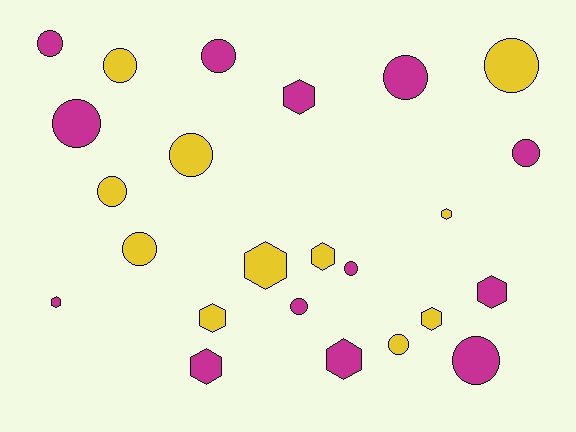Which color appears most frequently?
Magenta, with 13 objects.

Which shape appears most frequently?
Circle, with 14 objects.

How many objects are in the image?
There are 24 objects.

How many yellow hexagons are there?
There are 5 yellow hexagons.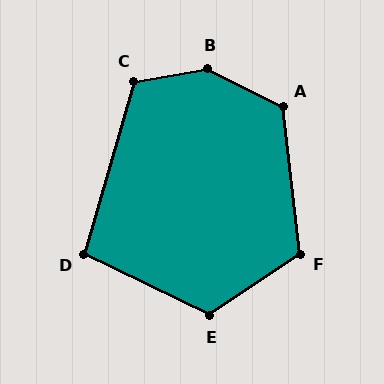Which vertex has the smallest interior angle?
D, at approximately 100 degrees.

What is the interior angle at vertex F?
Approximately 118 degrees (obtuse).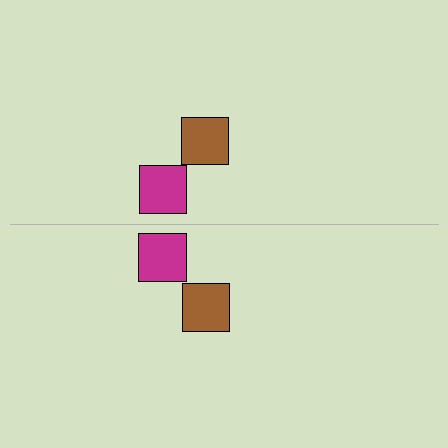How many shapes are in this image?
There are 4 shapes in this image.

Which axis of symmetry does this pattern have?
The pattern has a horizontal axis of symmetry running through the center of the image.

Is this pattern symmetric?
Yes, this pattern has bilateral (reflection) symmetry.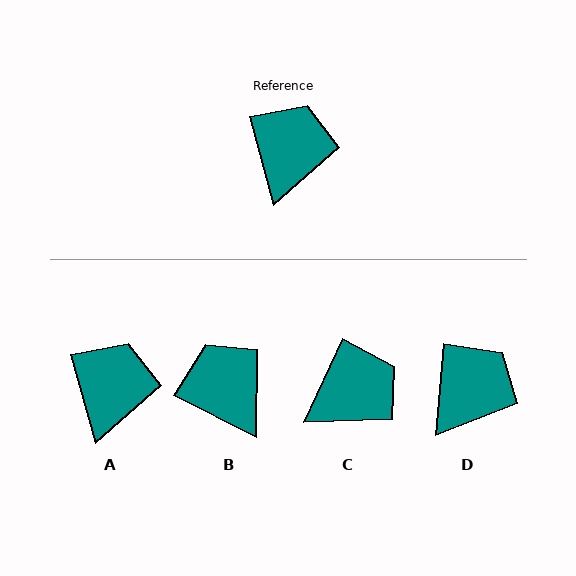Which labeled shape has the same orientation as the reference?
A.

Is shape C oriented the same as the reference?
No, it is off by about 40 degrees.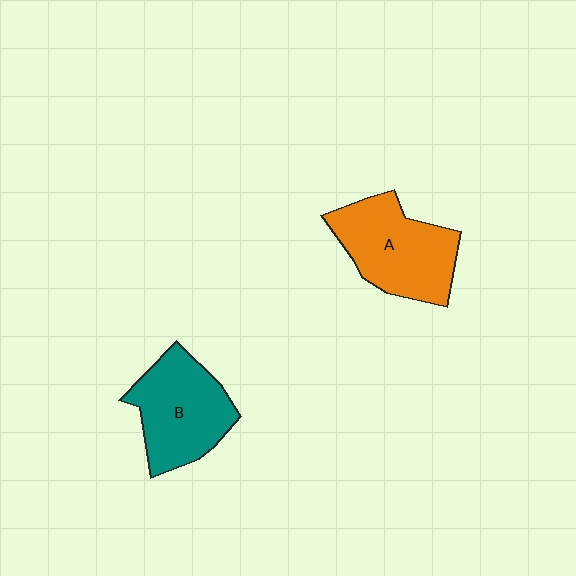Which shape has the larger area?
Shape A (orange).